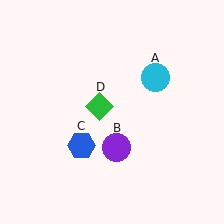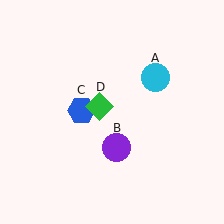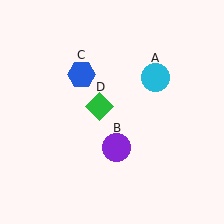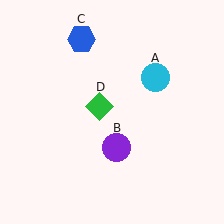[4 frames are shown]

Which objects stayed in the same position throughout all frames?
Cyan circle (object A) and purple circle (object B) and green diamond (object D) remained stationary.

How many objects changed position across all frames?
1 object changed position: blue hexagon (object C).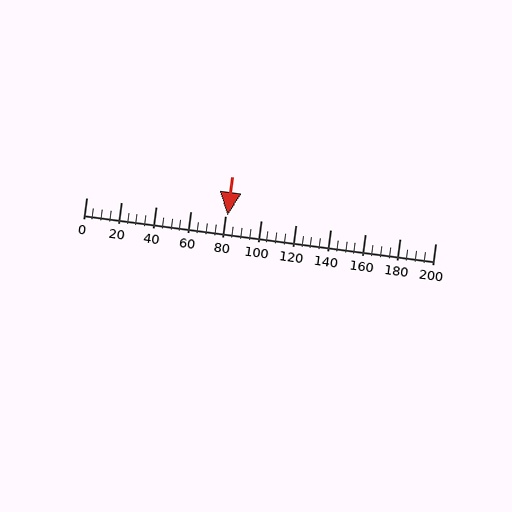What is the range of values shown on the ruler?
The ruler shows values from 0 to 200.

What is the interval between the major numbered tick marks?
The major tick marks are spaced 20 units apart.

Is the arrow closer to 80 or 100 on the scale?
The arrow is closer to 80.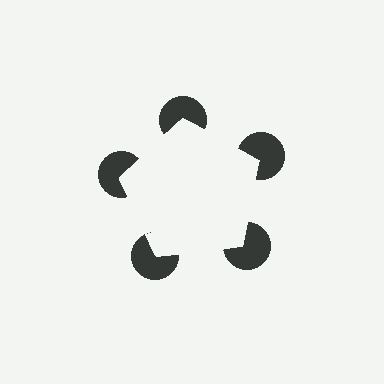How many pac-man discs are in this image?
There are 5 — one at each vertex of the illusory pentagon.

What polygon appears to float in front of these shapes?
An illusory pentagon — its edges are inferred from the aligned wedge cuts in the pac-man discs, not physically drawn.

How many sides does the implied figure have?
5 sides.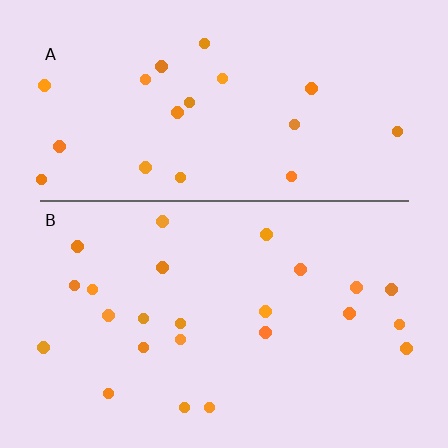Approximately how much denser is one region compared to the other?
Approximately 1.2× — region B over region A.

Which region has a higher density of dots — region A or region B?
B (the bottom).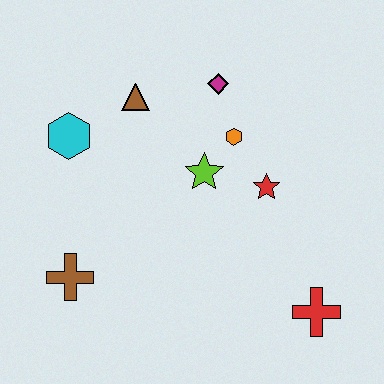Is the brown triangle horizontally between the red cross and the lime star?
No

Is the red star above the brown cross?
Yes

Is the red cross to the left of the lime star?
No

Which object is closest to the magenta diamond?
The orange hexagon is closest to the magenta diamond.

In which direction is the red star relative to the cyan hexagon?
The red star is to the right of the cyan hexagon.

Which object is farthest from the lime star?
The red cross is farthest from the lime star.